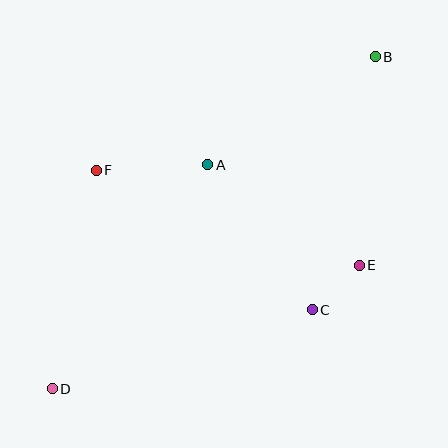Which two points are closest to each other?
Points C and E are closest to each other.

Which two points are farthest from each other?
Points B and D are farthest from each other.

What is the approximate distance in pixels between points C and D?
The distance between C and D is approximately 271 pixels.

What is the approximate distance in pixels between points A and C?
The distance between A and C is approximately 179 pixels.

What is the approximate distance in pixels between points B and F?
The distance between B and F is approximately 301 pixels.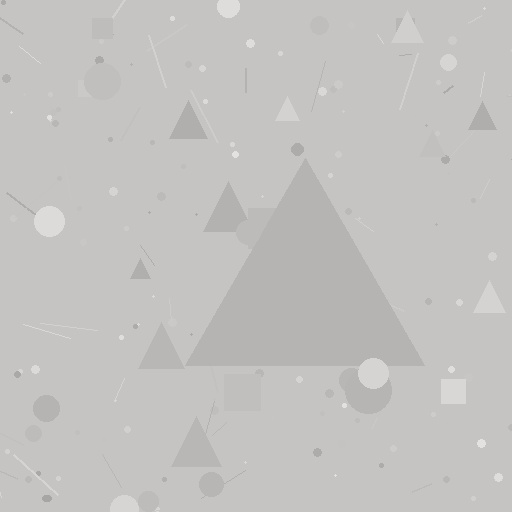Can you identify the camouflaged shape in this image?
The camouflaged shape is a triangle.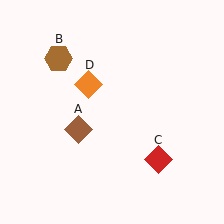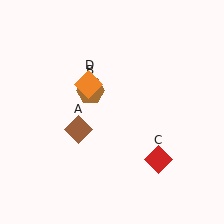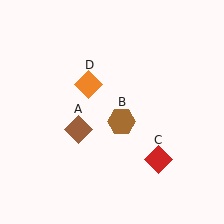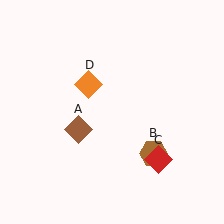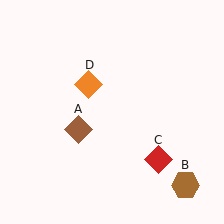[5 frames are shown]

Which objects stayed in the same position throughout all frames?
Brown diamond (object A) and red diamond (object C) and orange diamond (object D) remained stationary.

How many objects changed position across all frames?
1 object changed position: brown hexagon (object B).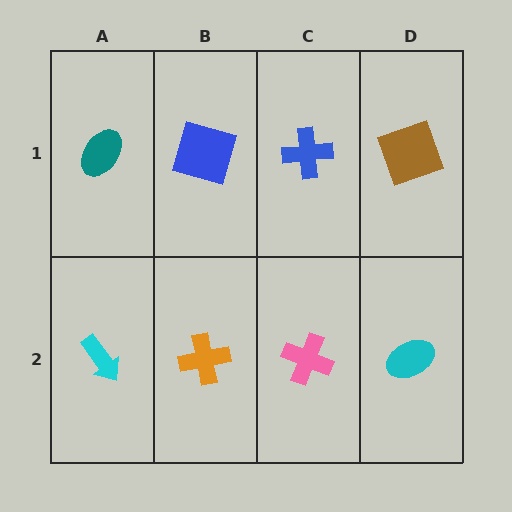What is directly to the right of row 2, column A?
An orange cross.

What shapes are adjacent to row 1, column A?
A cyan arrow (row 2, column A), a blue square (row 1, column B).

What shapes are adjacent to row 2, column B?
A blue square (row 1, column B), a cyan arrow (row 2, column A), a pink cross (row 2, column C).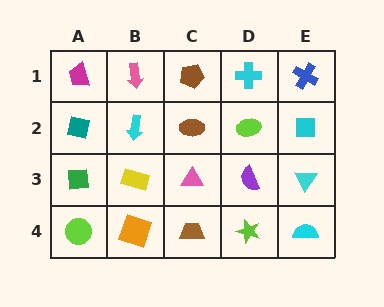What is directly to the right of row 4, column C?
A lime star.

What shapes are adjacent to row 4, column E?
A cyan triangle (row 3, column E), a lime star (row 4, column D).